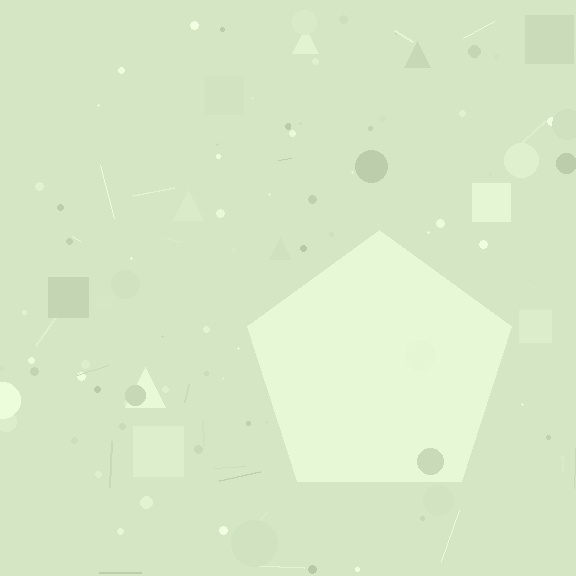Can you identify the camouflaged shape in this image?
The camouflaged shape is a pentagon.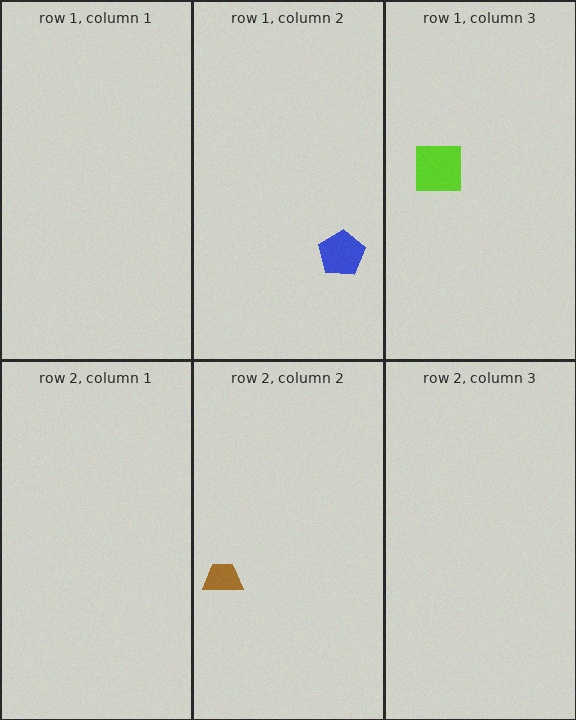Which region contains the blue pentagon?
The row 1, column 2 region.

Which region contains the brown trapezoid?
The row 2, column 2 region.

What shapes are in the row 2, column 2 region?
The brown trapezoid.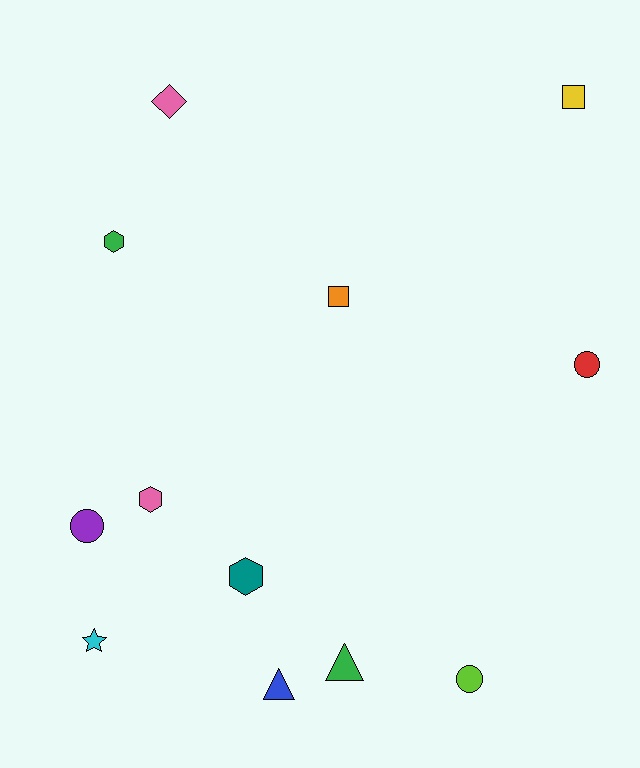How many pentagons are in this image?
There are no pentagons.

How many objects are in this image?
There are 12 objects.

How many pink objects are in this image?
There are 2 pink objects.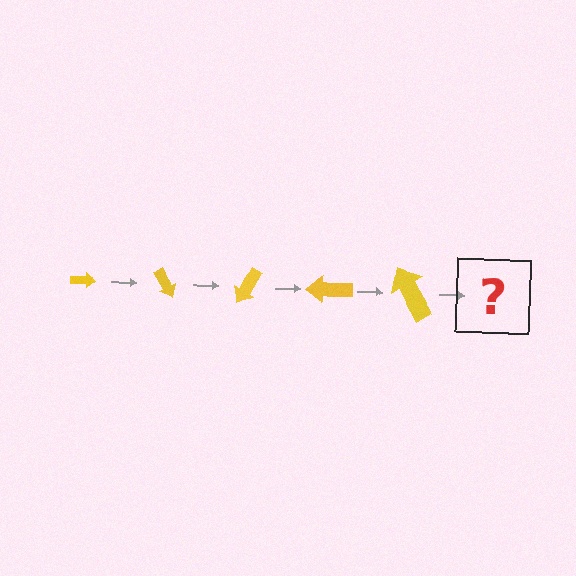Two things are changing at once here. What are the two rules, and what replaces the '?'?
The two rules are that the arrow grows larger each step and it rotates 60 degrees each step. The '?' should be an arrow, larger than the previous one and rotated 300 degrees from the start.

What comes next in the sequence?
The next element should be an arrow, larger than the previous one and rotated 300 degrees from the start.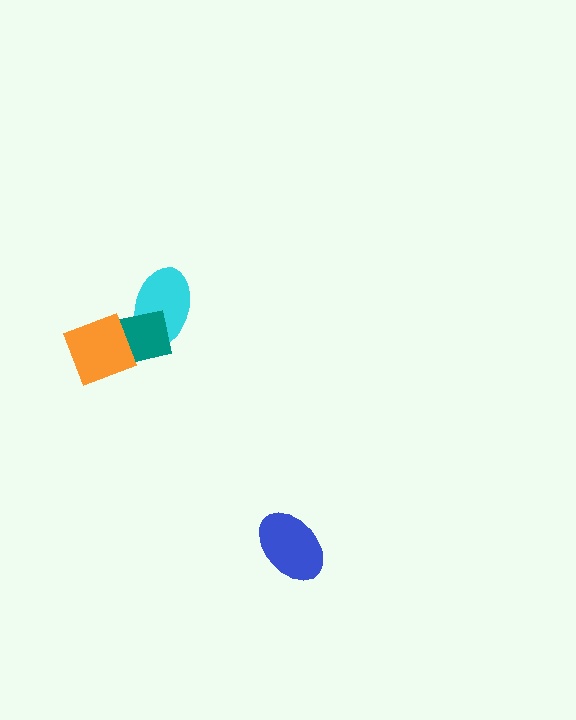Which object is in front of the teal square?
The orange diamond is in front of the teal square.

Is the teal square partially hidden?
Yes, it is partially covered by another shape.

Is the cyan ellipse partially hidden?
Yes, it is partially covered by another shape.